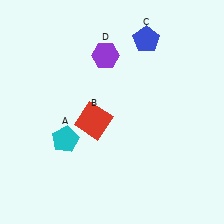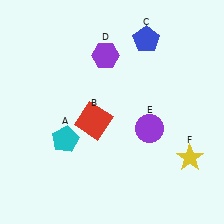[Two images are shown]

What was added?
A purple circle (E), a yellow star (F) were added in Image 2.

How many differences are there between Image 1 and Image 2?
There are 2 differences between the two images.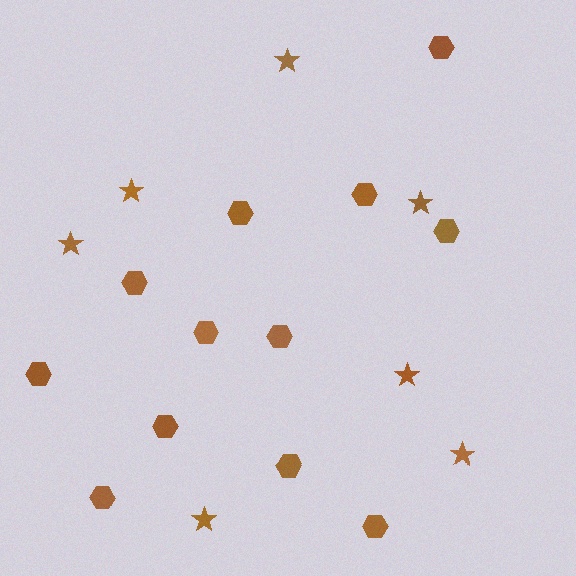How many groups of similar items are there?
There are 2 groups: one group of hexagons (12) and one group of stars (7).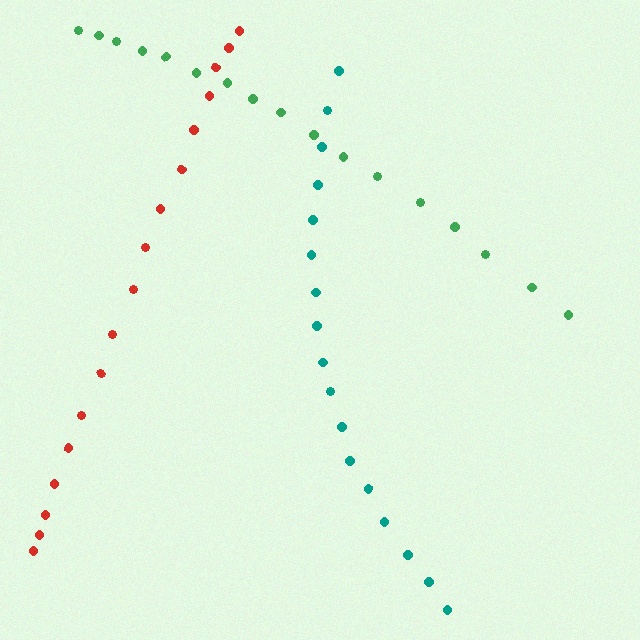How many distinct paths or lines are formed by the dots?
There are 3 distinct paths.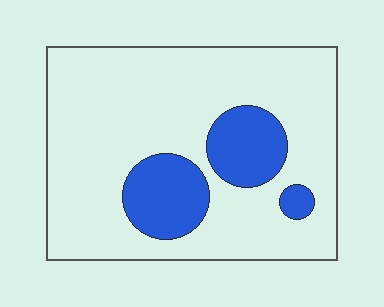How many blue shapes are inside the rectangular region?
3.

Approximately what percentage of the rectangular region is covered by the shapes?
Approximately 20%.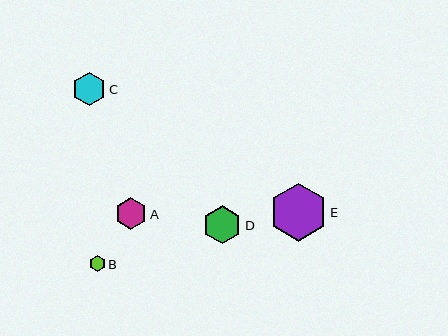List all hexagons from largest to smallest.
From largest to smallest: E, D, C, A, B.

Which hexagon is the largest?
Hexagon E is the largest with a size of approximately 58 pixels.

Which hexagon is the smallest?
Hexagon B is the smallest with a size of approximately 16 pixels.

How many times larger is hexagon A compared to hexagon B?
Hexagon A is approximately 2.0 times the size of hexagon B.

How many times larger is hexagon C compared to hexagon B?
Hexagon C is approximately 2.1 times the size of hexagon B.